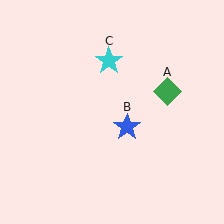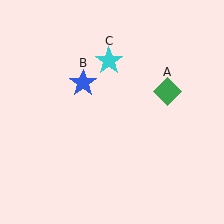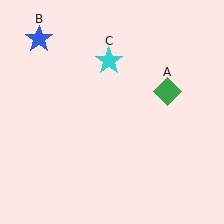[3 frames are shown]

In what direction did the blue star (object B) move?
The blue star (object B) moved up and to the left.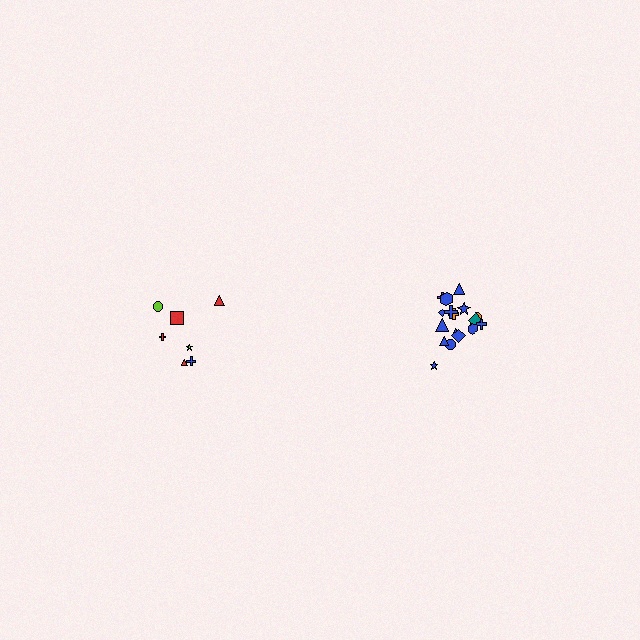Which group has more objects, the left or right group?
The right group.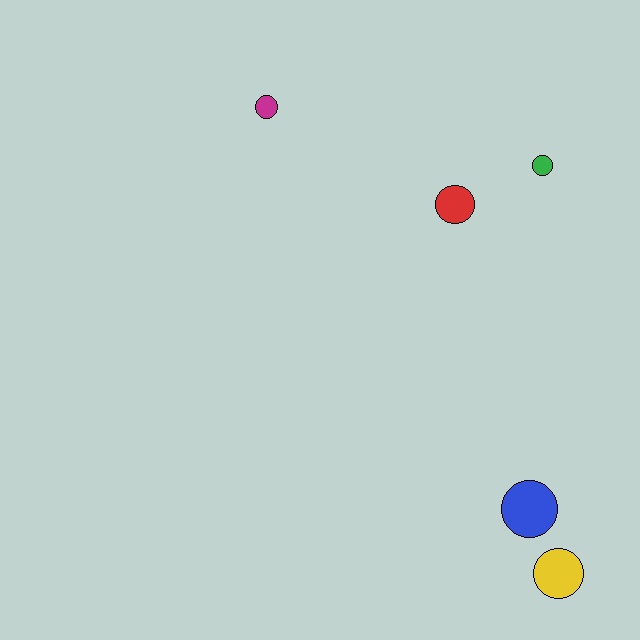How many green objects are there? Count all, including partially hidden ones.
There is 1 green object.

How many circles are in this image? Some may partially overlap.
There are 5 circles.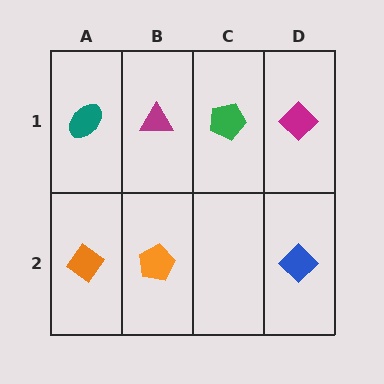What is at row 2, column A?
An orange diamond.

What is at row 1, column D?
A magenta diamond.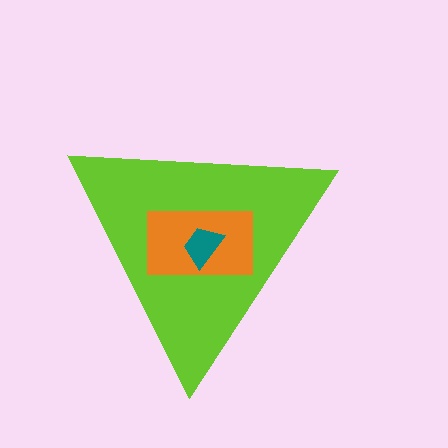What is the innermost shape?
The teal trapezoid.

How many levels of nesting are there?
3.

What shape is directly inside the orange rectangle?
The teal trapezoid.